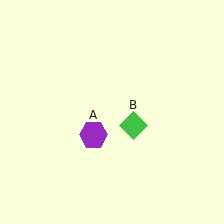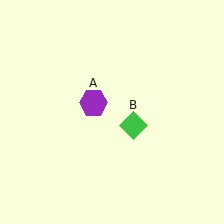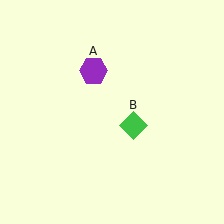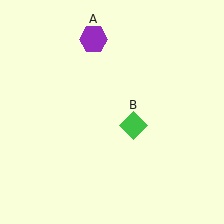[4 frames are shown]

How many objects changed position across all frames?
1 object changed position: purple hexagon (object A).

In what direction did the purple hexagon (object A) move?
The purple hexagon (object A) moved up.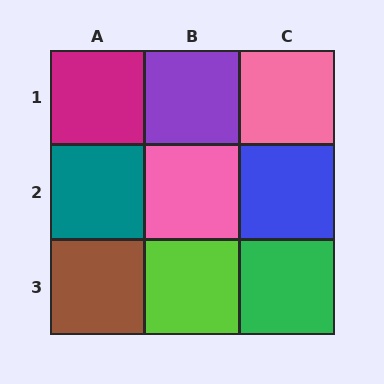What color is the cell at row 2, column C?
Blue.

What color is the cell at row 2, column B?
Pink.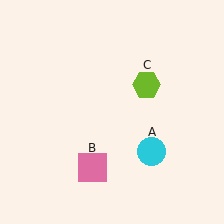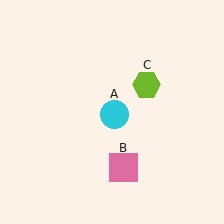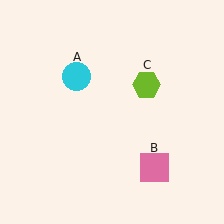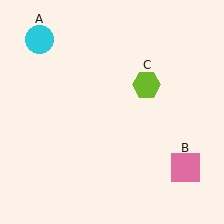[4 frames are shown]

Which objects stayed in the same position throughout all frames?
Lime hexagon (object C) remained stationary.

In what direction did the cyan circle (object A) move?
The cyan circle (object A) moved up and to the left.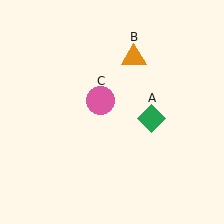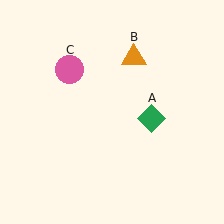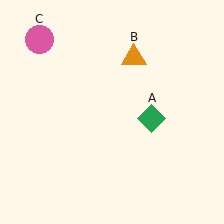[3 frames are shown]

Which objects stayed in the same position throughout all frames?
Green diamond (object A) and orange triangle (object B) remained stationary.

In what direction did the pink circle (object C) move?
The pink circle (object C) moved up and to the left.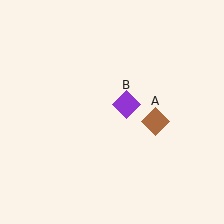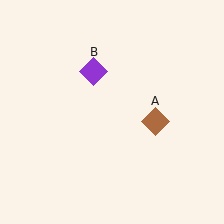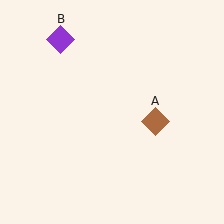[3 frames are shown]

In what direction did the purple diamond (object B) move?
The purple diamond (object B) moved up and to the left.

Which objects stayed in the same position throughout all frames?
Brown diamond (object A) remained stationary.